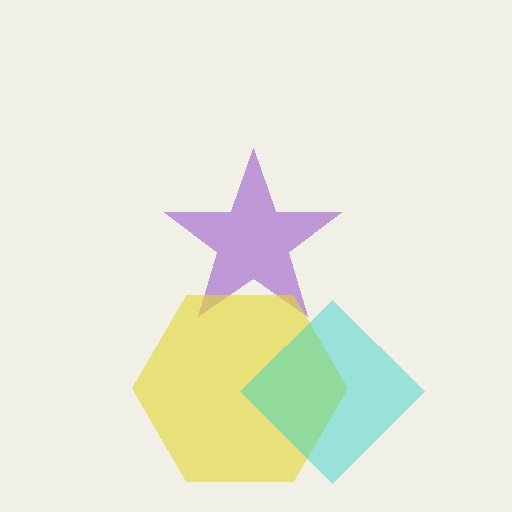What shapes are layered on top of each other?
The layered shapes are: a purple star, a yellow hexagon, a cyan diamond.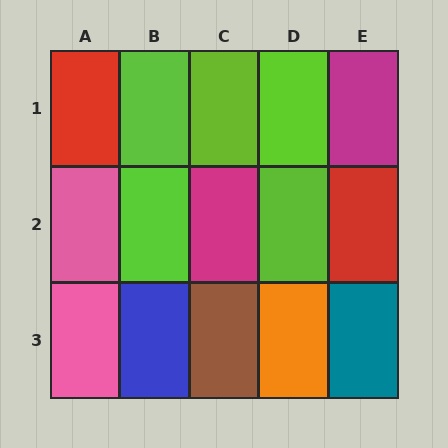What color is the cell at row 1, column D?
Lime.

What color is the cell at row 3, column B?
Blue.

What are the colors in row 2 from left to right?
Pink, lime, magenta, lime, red.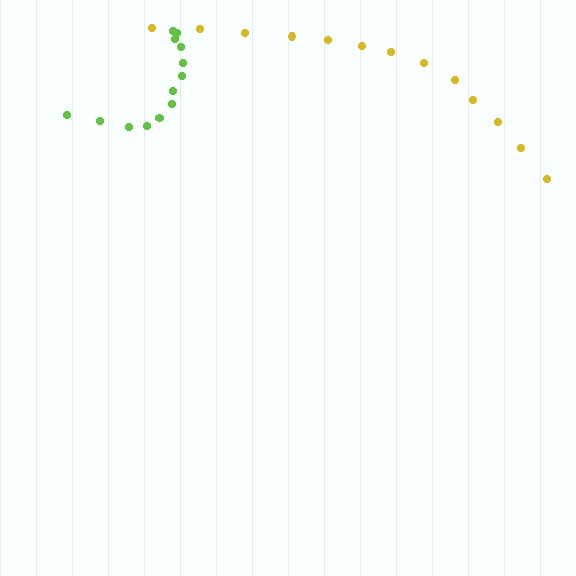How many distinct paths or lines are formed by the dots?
There are 2 distinct paths.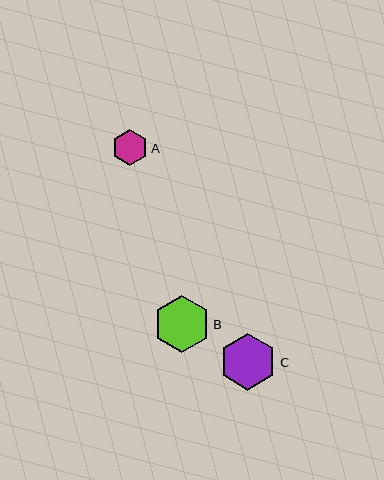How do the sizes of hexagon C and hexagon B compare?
Hexagon C and hexagon B are approximately the same size.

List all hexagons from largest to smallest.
From largest to smallest: C, B, A.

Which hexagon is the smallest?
Hexagon A is the smallest with a size of approximately 36 pixels.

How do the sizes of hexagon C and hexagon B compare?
Hexagon C and hexagon B are approximately the same size.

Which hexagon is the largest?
Hexagon C is the largest with a size of approximately 57 pixels.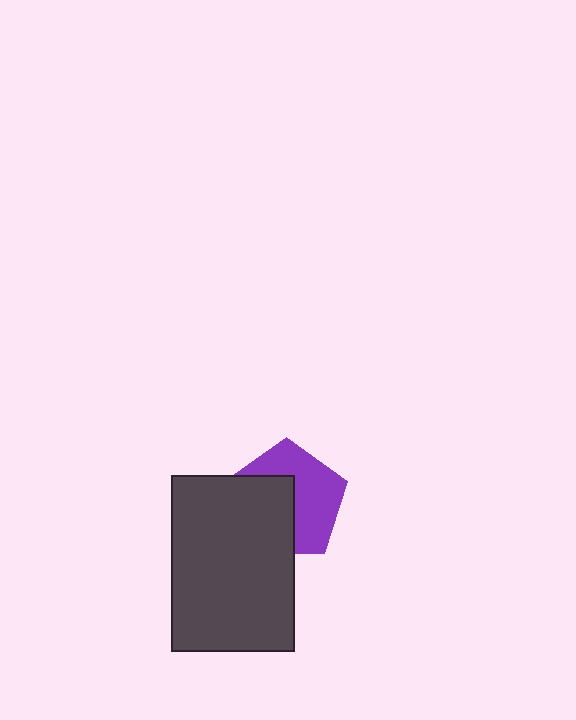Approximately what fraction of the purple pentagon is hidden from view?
Roughly 47% of the purple pentagon is hidden behind the dark gray rectangle.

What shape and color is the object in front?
The object in front is a dark gray rectangle.